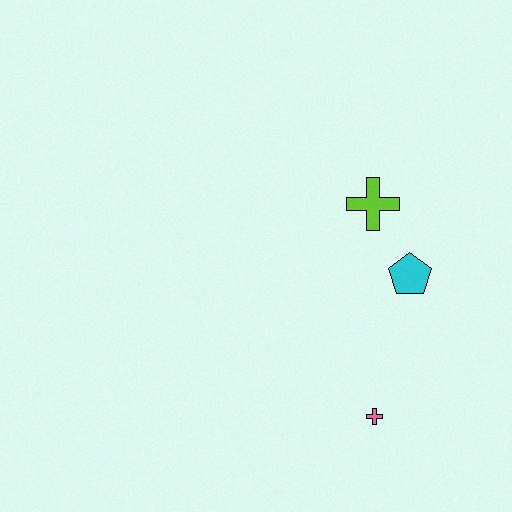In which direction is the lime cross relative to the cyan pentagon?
The lime cross is above the cyan pentagon.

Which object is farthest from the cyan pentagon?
The pink cross is farthest from the cyan pentagon.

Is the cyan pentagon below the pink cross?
No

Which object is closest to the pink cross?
The cyan pentagon is closest to the pink cross.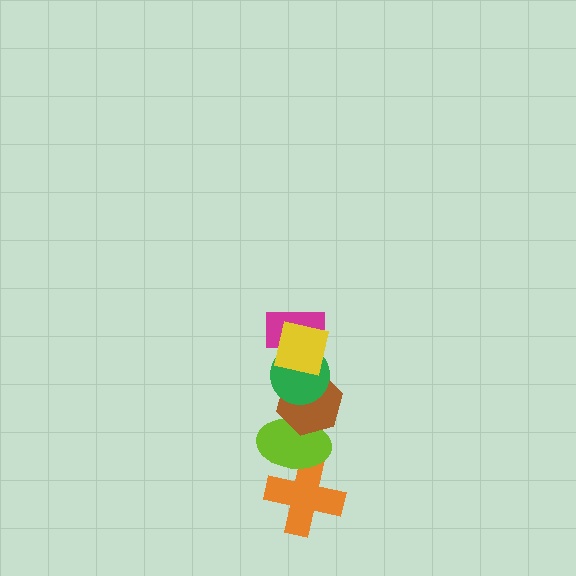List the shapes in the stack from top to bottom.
From top to bottom: the yellow square, the magenta rectangle, the green circle, the brown hexagon, the lime ellipse, the orange cross.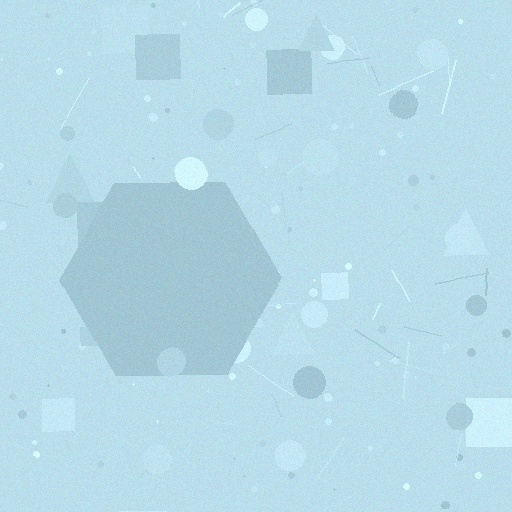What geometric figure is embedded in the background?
A hexagon is embedded in the background.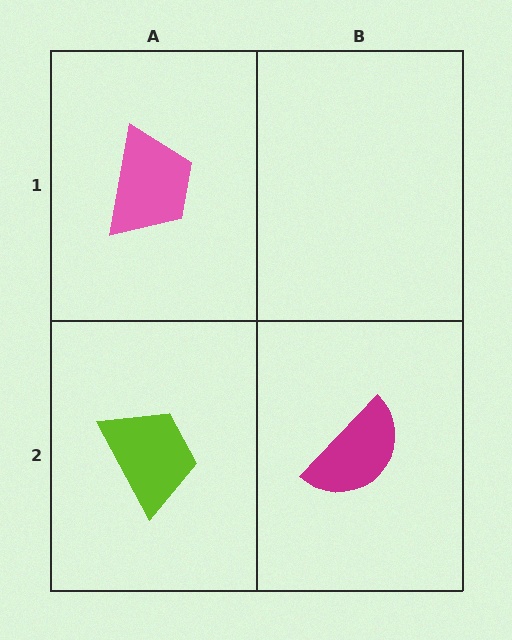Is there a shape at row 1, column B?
No, that cell is empty.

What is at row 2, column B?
A magenta semicircle.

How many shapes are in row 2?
2 shapes.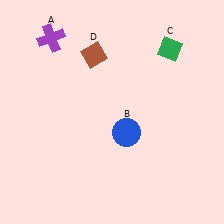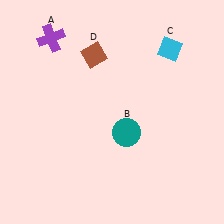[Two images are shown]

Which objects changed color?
B changed from blue to teal. C changed from green to cyan.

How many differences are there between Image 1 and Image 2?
There are 2 differences between the two images.